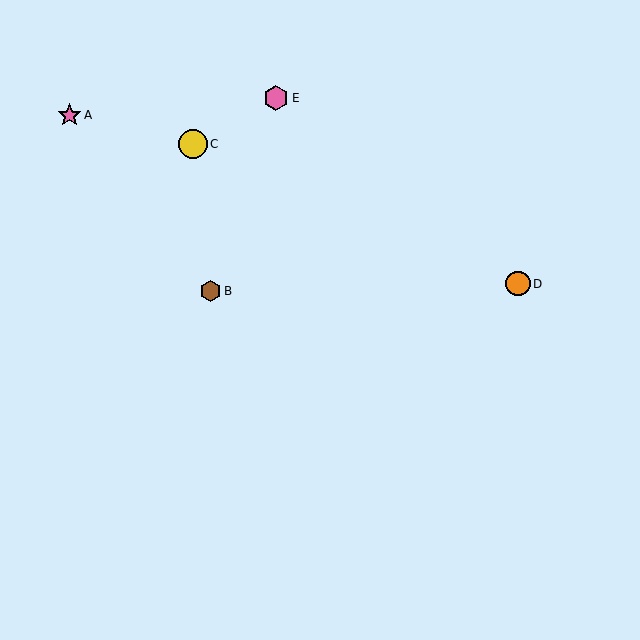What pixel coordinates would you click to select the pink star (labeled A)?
Click at (70, 115) to select the pink star A.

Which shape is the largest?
The yellow circle (labeled C) is the largest.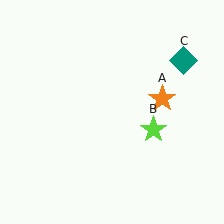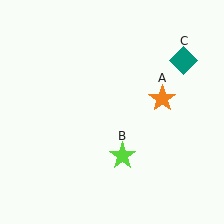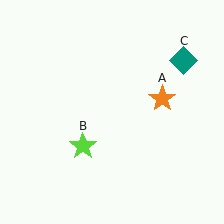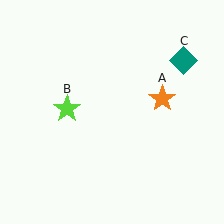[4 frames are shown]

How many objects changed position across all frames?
1 object changed position: lime star (object B).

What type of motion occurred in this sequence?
The lime star (object B) rotated clockwise around the center of the scene.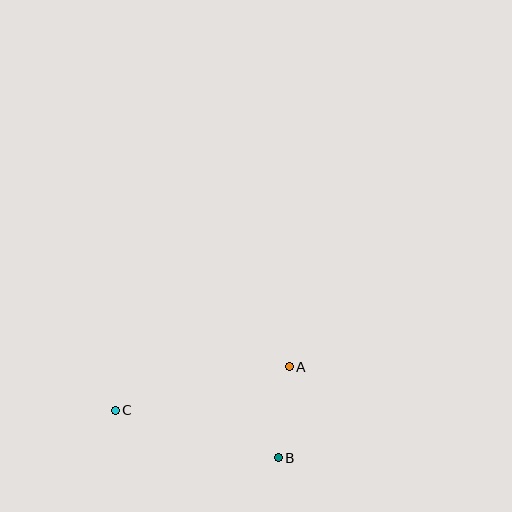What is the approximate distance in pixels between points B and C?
The distance between B and C is approximately 169 pixels.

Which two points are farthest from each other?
Points A and C are farthest from each other.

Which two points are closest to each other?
Points A and B are closest to each other.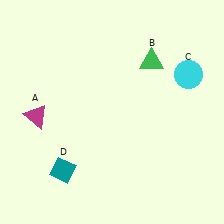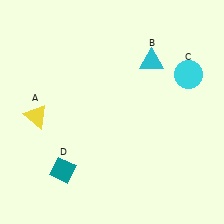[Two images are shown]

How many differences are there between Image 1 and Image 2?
There are 2 differences between the two images.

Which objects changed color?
A changed from magenta to yellow. B changed from green to cyan.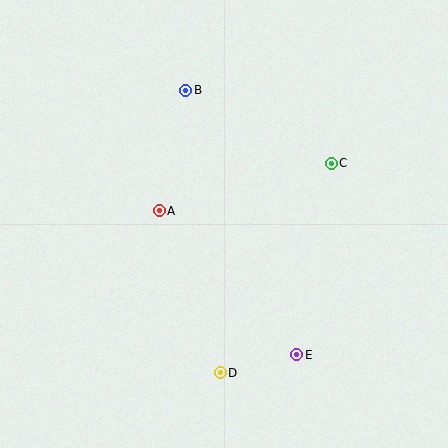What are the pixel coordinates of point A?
Point A is at (159, 211).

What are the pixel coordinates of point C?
Point C is at (331, 163).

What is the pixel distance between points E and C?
The distance between E and C is 194 pixels.